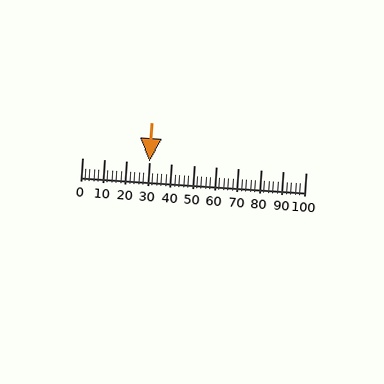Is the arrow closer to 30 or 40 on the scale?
The arrow is closer to 30.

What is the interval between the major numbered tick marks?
The major tick marks are spaced 10 units apart.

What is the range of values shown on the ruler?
The ruler shows values from 0 to 100.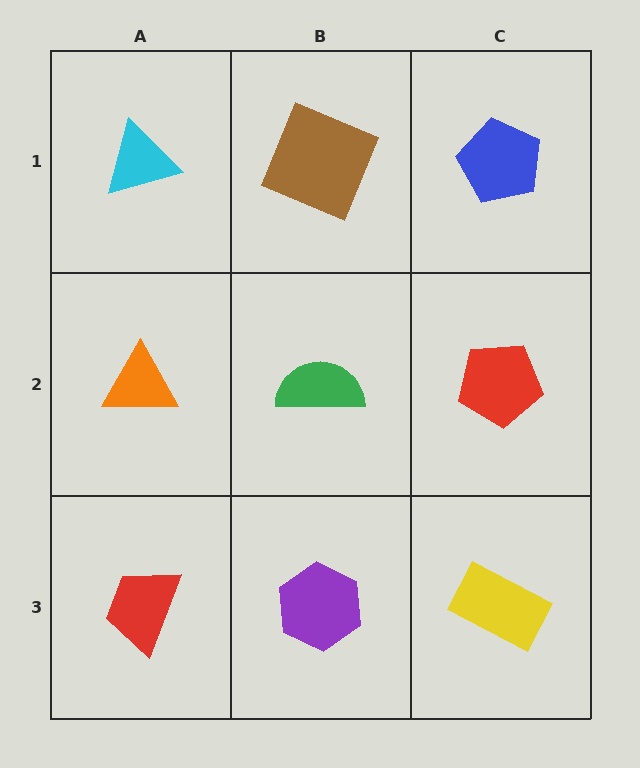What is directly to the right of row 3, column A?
A purple hexagon.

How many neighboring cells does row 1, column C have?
2.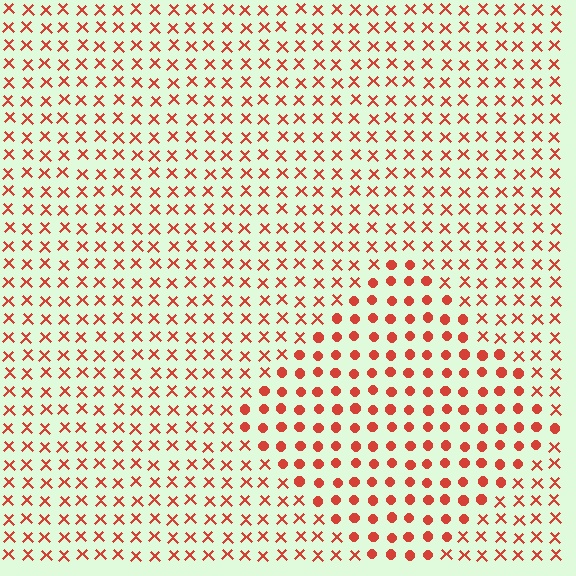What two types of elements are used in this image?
The image uses circles inside the diamond region and X marks outside it.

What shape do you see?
I see a diamond.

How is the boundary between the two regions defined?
The boundary is defined by a change in element shape: circles inside vs. X marks outside. All elements share the same color and spacing.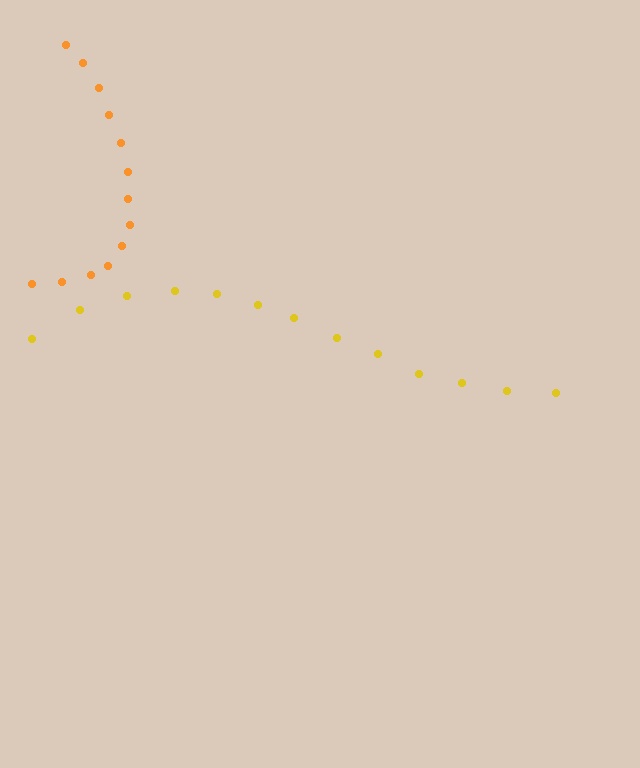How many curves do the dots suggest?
There are 2 distinct paths.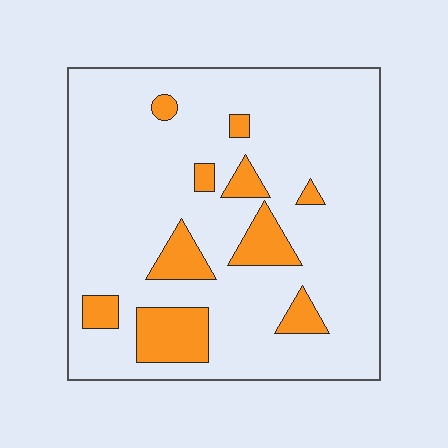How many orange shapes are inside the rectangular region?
10.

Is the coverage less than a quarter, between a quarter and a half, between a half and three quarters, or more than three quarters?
Less than a quarter.